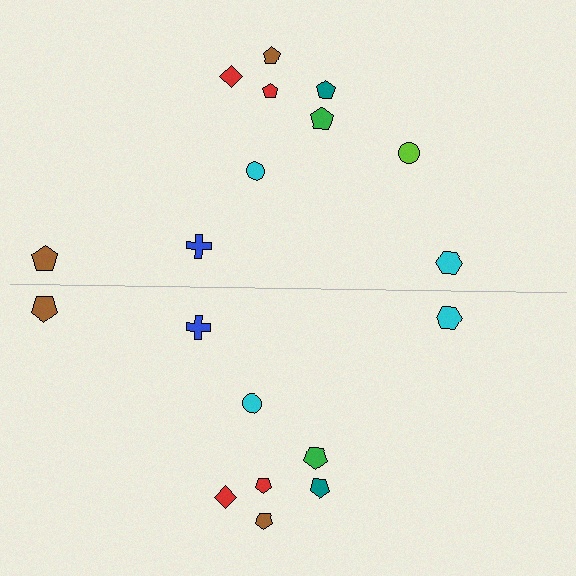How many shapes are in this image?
There are 19 shapes in this image.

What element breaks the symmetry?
A lime circle is missing from the bottom side.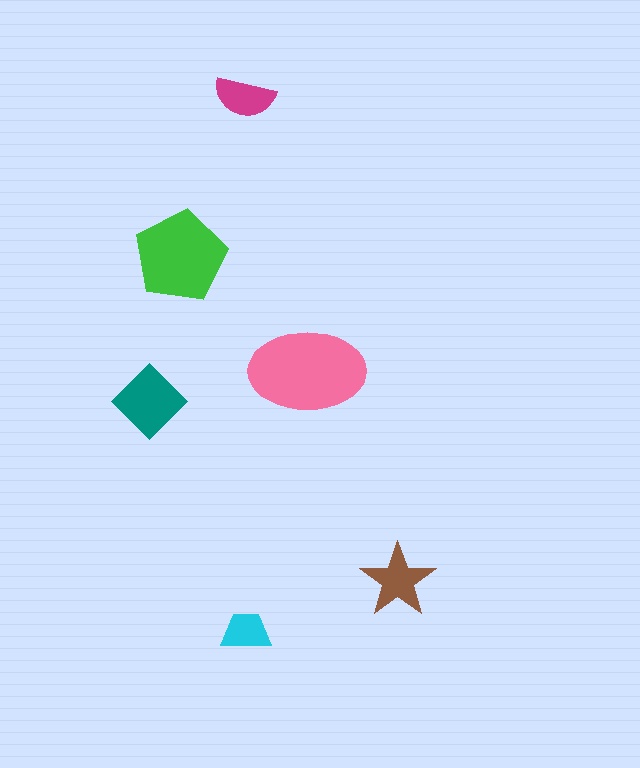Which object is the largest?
The pink ellipse.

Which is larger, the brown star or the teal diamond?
The teal diamond.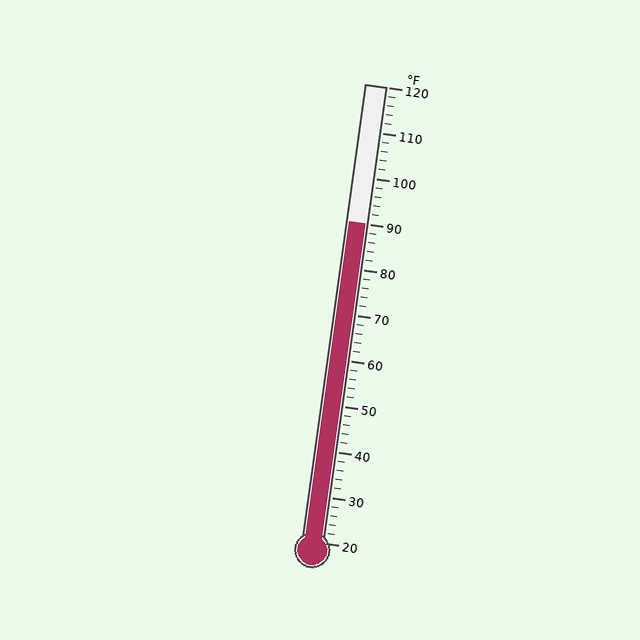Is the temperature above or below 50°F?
The temperature is above 50°F.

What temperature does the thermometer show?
The thermometer shows approximately 90°F.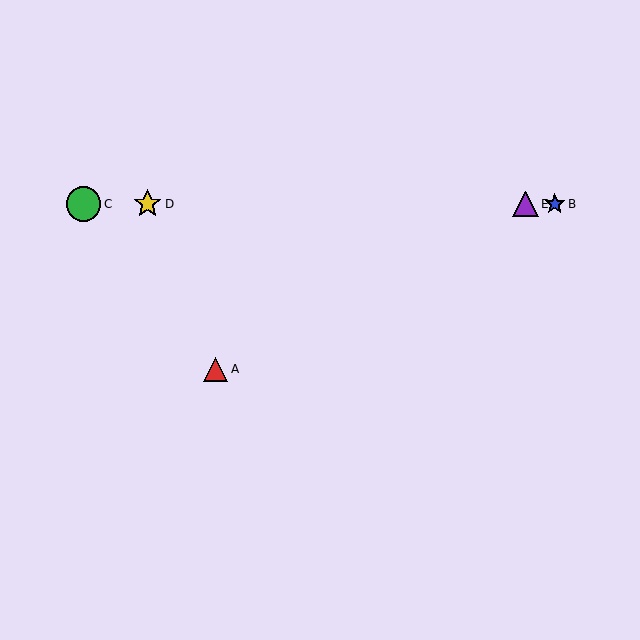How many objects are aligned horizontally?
4 objects (B, C, D, E) are aligned horizontally.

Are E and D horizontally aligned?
Yes, both are at y≈204.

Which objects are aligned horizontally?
Objects B, C, D, E are aligned horizontally.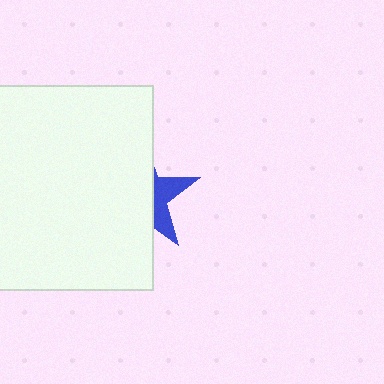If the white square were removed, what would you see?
You would see the complete blue star.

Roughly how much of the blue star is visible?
A small part of it is visible (roughly 32%).